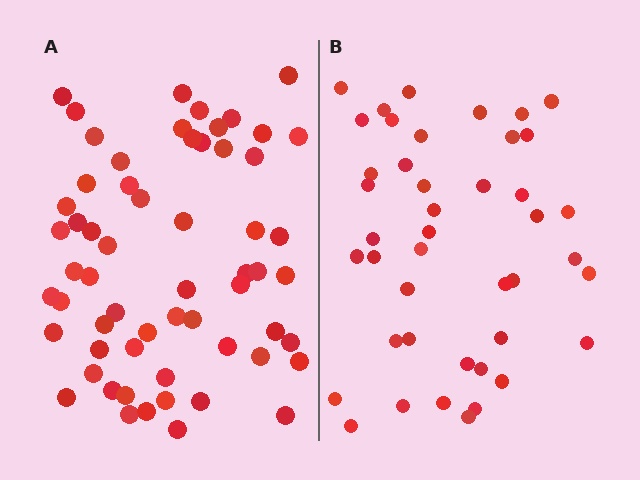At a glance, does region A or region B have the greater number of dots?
Region A (the left region) has more dots.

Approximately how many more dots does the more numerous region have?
Region A has approximately 15 more dots than region B.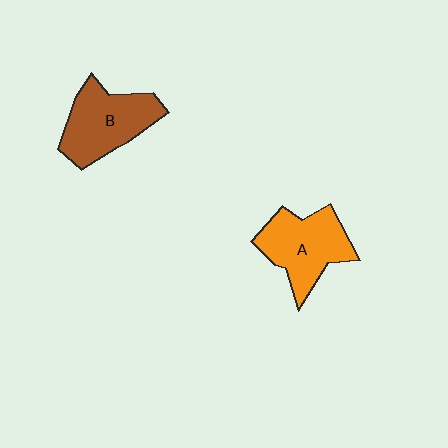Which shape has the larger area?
Shape B (brown).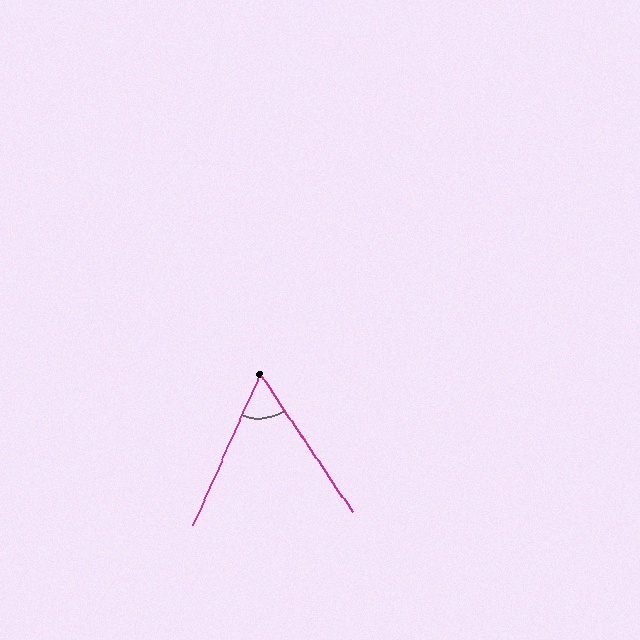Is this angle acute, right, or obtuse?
It is acute.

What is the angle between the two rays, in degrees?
Approximately 58 degrees.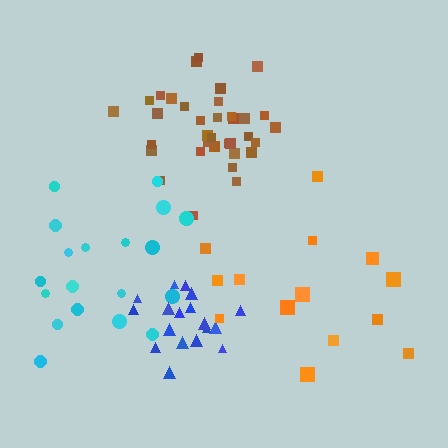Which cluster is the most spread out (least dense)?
Orange.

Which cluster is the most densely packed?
Brown.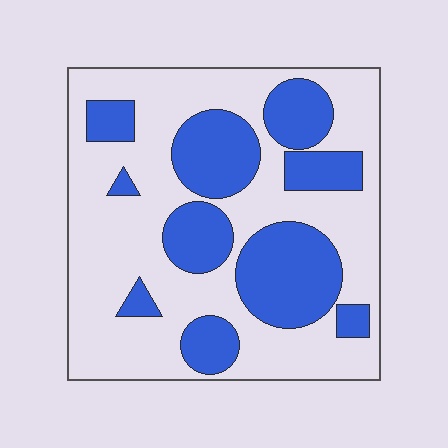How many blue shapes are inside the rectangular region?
10.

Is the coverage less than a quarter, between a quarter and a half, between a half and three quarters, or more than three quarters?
Between a quarter and a half.